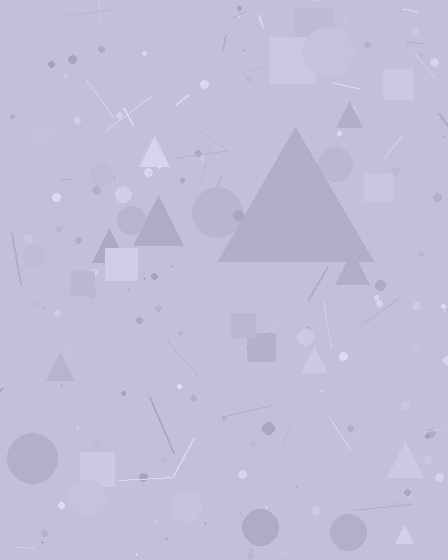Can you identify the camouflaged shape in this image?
The camouflaged shape is a triangle.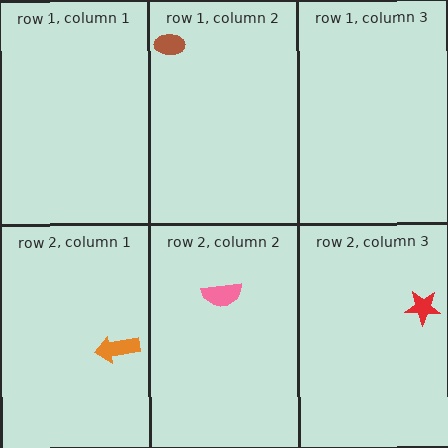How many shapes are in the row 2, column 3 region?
1.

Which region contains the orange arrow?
The row 2, column 1 region.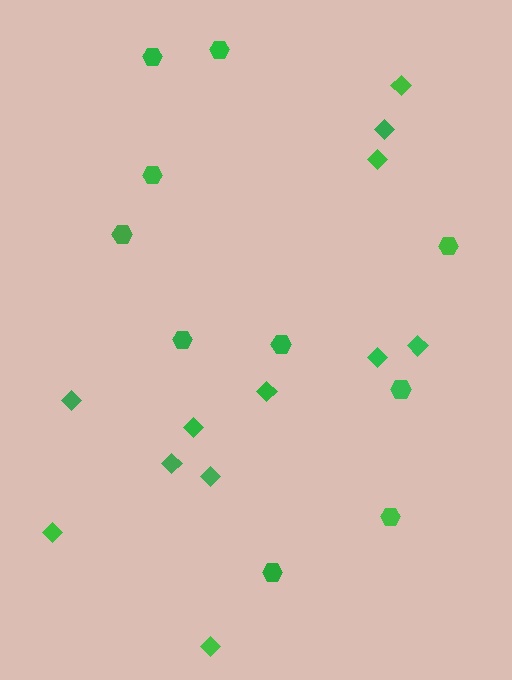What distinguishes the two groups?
There are 2 groups: one group of hexagons (10) and one group of diamonds (12).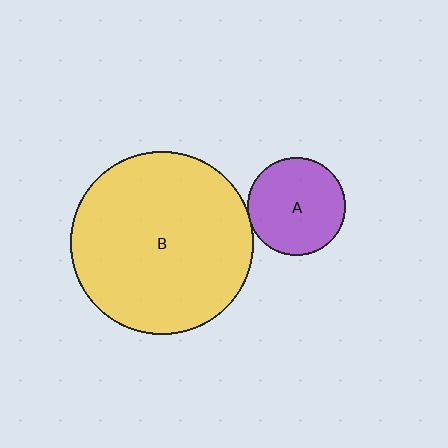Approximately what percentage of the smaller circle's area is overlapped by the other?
Approximately 5%.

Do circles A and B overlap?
Yes.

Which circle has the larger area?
Circle B (yellow).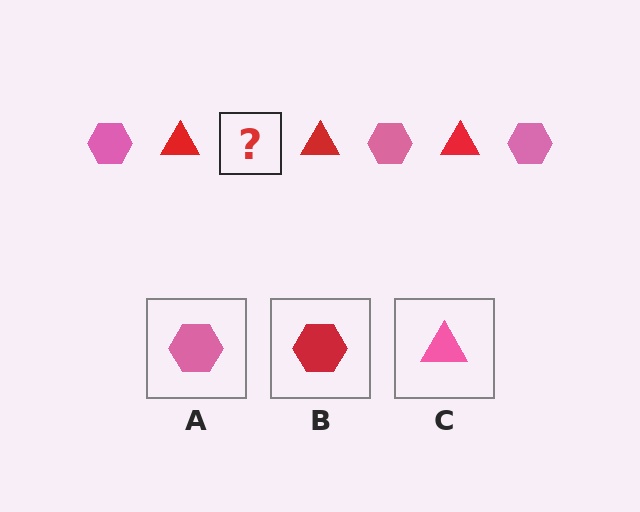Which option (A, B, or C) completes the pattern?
A.